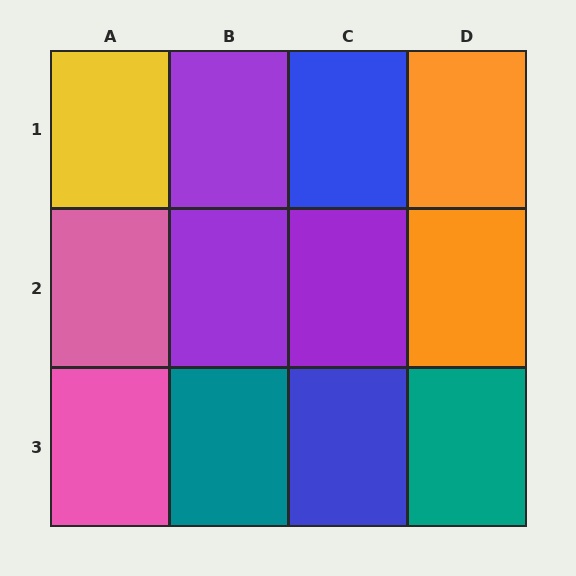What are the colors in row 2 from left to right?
Pink, purple, purple, orange.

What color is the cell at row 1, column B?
Purple.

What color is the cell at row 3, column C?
Blue.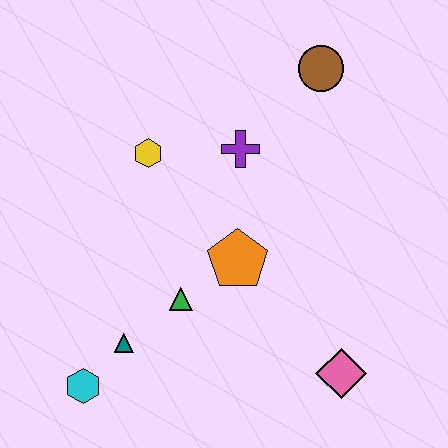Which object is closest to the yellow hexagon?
The purple cross is closest to the yellow hexagon.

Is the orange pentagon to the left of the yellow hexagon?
No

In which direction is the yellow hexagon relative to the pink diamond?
The yellow hexagon is above the pink diamond.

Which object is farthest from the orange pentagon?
The brown circle is farthest from the orange pentagon.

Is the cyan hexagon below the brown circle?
Yes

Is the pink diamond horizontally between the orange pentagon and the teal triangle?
No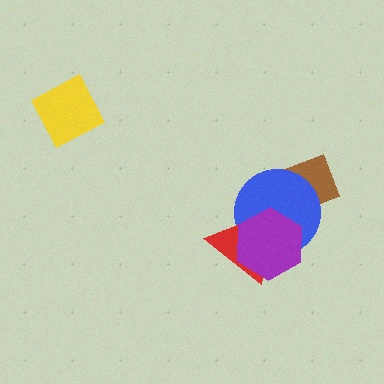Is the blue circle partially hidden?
Yes, it is partially covered by another shape.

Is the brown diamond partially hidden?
Yes, it is partially covered by another shape.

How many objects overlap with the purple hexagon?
2 objects overlap with the purple hexagon.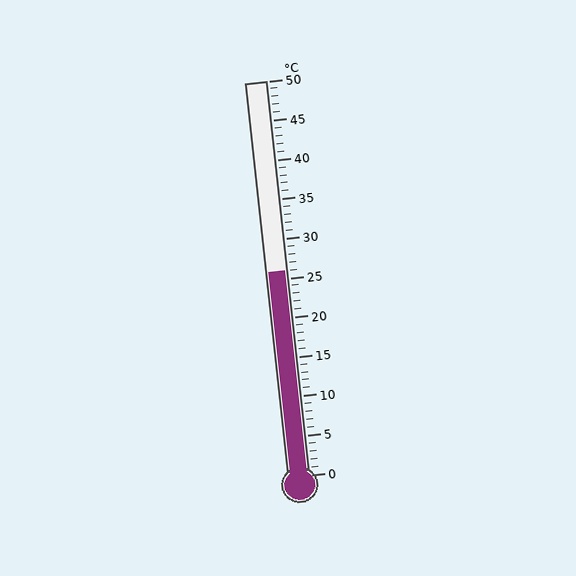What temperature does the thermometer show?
The thermometer shows approximately 26°C.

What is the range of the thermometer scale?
The thermometer scale ranges from 0°C to 50°C.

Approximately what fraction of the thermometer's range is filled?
The thermometer is filled to approximately 50% of its range.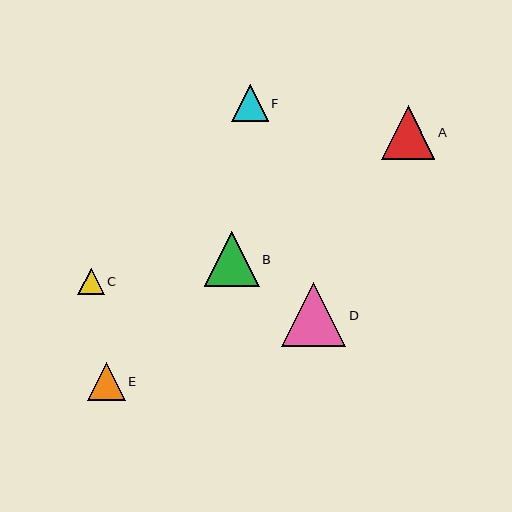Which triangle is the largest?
Triangle D is the largest with a size of approximately 64 pixels.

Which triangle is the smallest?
Triangle C is the smallest with a size of approximately 26 pixels.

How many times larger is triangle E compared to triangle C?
Triangle E is approximately 1.5 times the size of triangle C.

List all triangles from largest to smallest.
From largest to smallest: D, B, A, E, F, C.